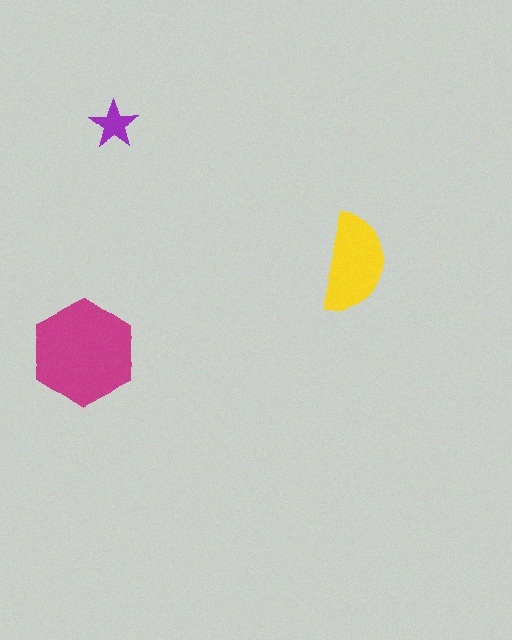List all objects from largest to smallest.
The magenta hexagon, the yellow semicircle, the purple star.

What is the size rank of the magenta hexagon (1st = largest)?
1st.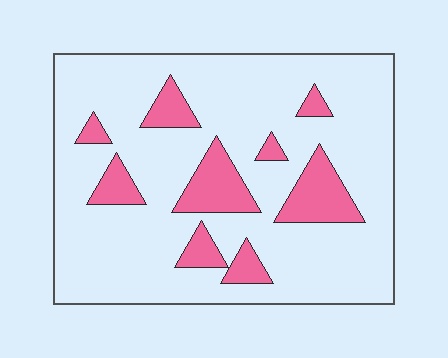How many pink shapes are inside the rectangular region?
9.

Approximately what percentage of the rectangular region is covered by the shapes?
Approximately 20%.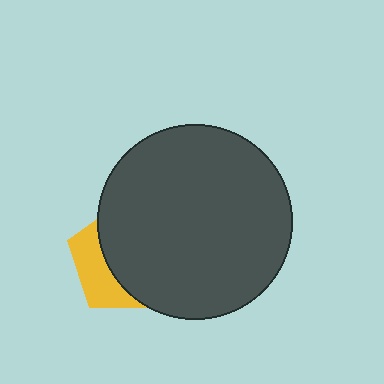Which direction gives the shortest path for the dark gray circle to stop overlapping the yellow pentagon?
Moving right gives the shortest separation.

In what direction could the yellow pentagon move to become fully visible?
The yellow pentagon could move left. That would shift it out from behind the dark gray circle entirely.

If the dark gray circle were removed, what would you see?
You would see the complete yellow pentagon.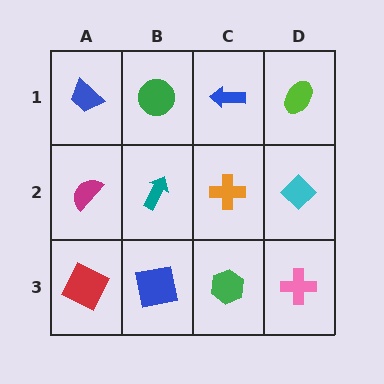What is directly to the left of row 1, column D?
A blue arrow.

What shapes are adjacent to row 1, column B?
A teal arrow (row 2, column B), a blue trapezoid (row 1, column A), a blue arrow (row 1, column C).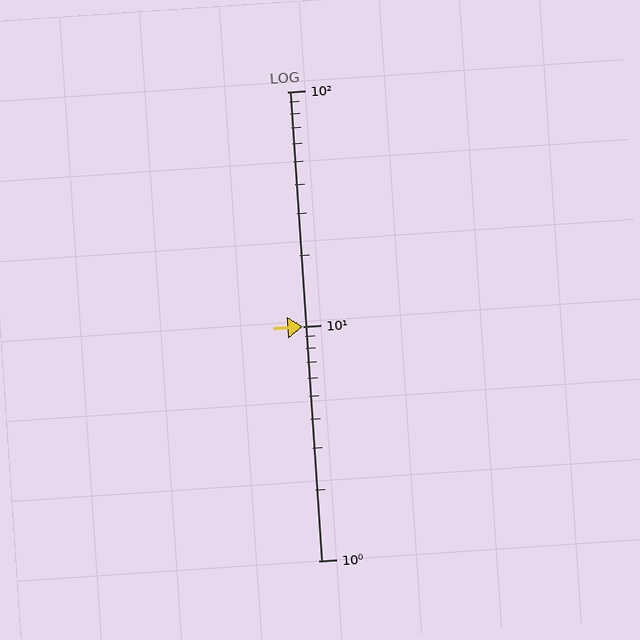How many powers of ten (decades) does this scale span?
The scale spans 2 decades, from 1 to 100.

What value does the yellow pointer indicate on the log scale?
The pointer indicates approximately 10.